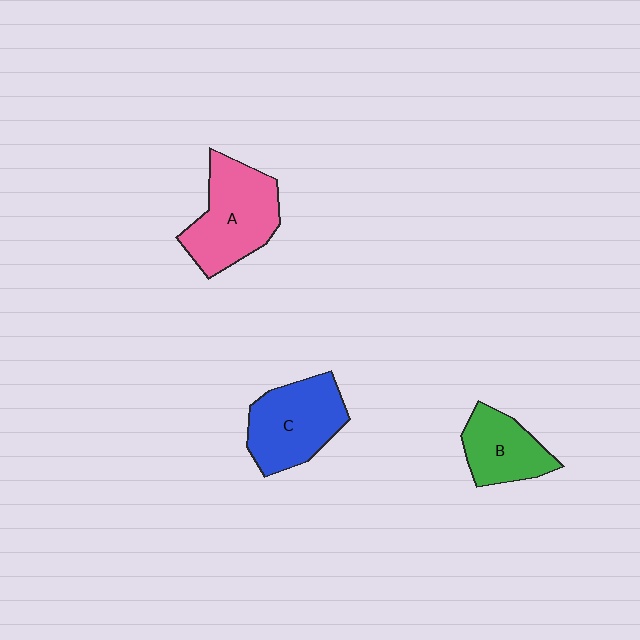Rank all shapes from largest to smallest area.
From largest to smallest: A (pink), C (blue), B (green).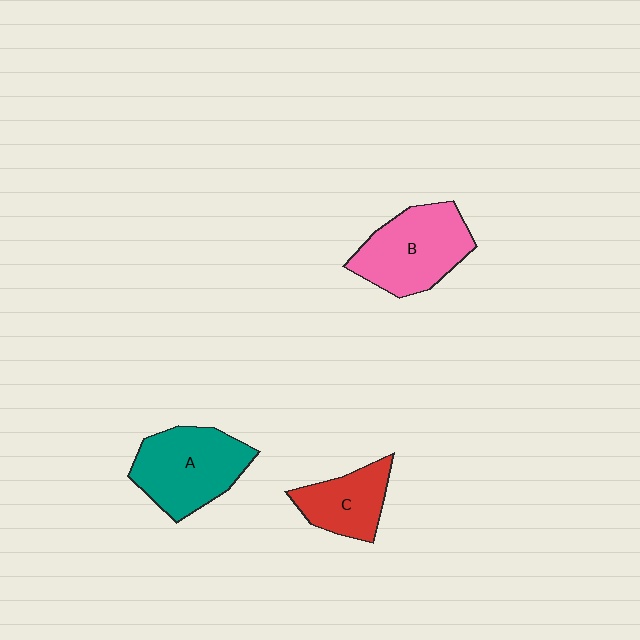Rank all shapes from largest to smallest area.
From largest to smallest: A (teal), B (pink), C (red).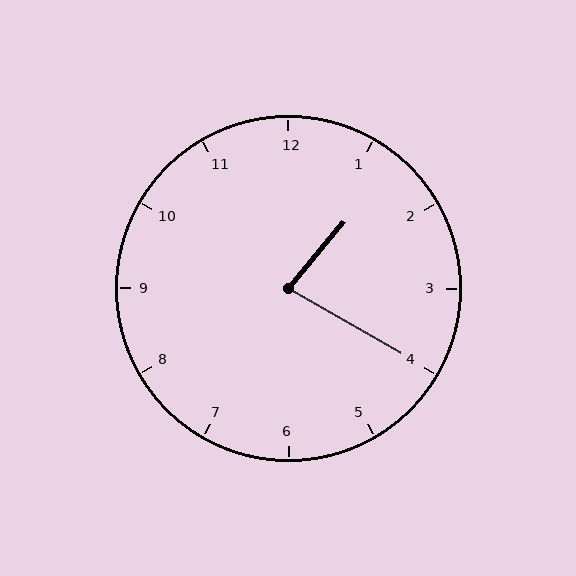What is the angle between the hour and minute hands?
Approximately 80 degrees.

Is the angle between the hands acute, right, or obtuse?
It is acute.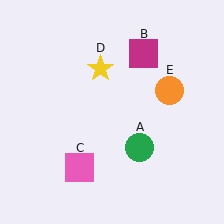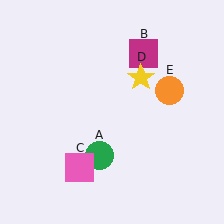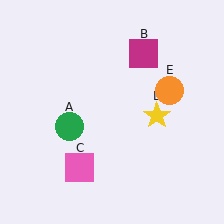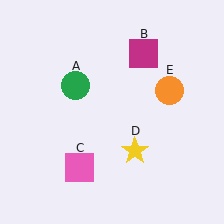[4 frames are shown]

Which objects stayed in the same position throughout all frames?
Magenta square (object B) and pink square (object C) and orange circle (object E) remained stationary.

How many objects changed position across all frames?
2 objects changed position: green circle (object A), yellow star (object D).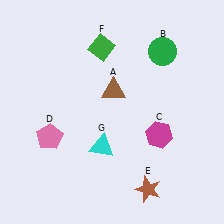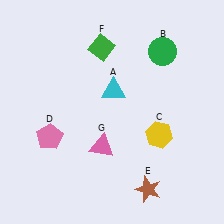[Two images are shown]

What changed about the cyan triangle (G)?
In Image 1, G is cyan. In Image 2, it changed to pink.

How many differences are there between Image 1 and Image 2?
There are 3 differences between the two images.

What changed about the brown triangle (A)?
In Image 1, A is brown. In Image 2, it changed to cyan.